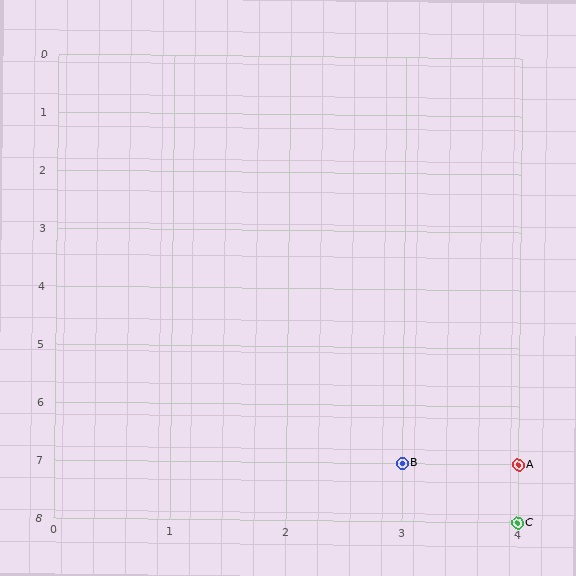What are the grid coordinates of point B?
Point B is at grid coordinates (3, 7).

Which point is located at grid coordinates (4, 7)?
Point A is at (4, 7).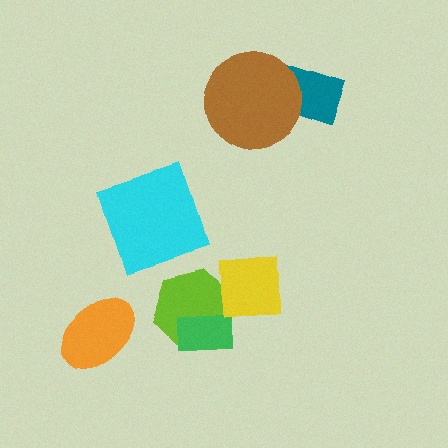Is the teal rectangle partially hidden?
Yes, it is partially covered by another shape.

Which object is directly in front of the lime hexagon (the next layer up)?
The green rectangle is directly in front of the lime hexagon.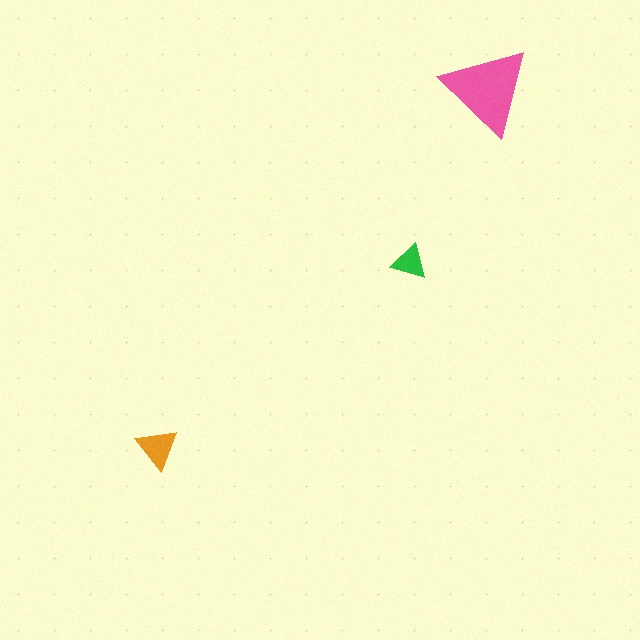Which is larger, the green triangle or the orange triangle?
The orange one.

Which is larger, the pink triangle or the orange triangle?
The pink one.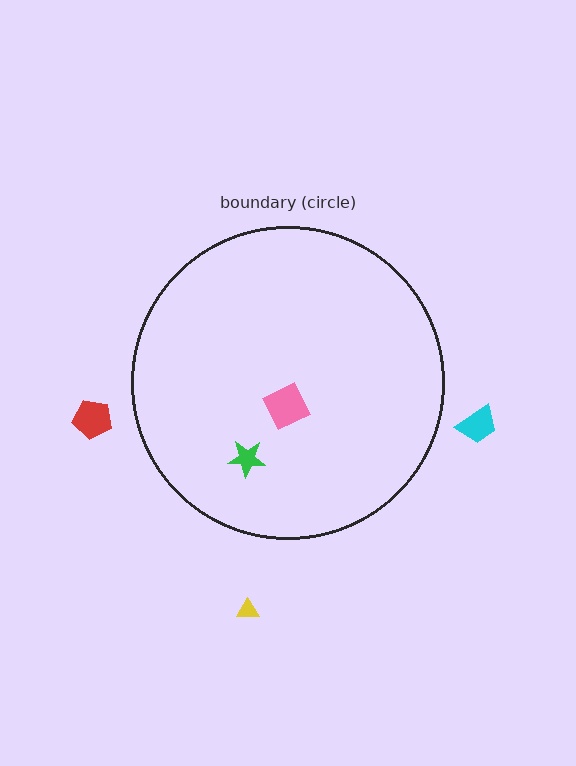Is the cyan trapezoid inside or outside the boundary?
Outside.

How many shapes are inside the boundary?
2 inside, 3 outside.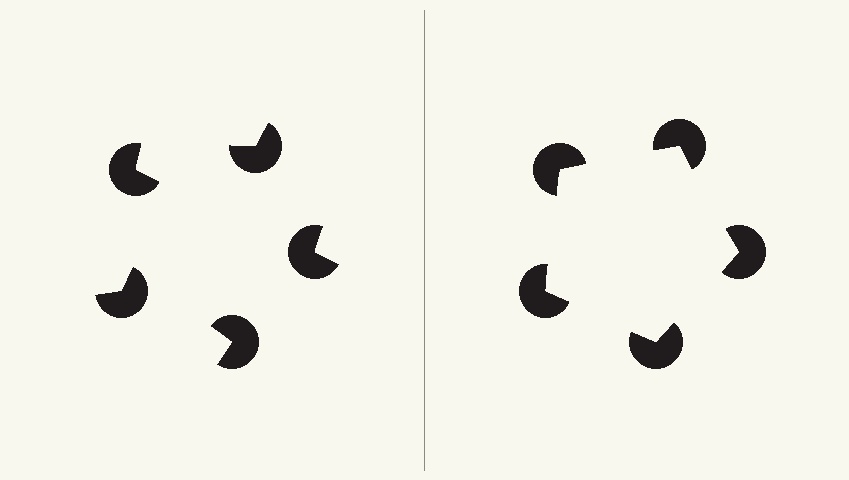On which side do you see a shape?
An illusory pentagon appears on the right side. On the left side the wedge cuts are rotated, so no coherent shape forms.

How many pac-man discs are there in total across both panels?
10 — 5 on each side.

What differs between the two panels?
The pac-man discs are positioned identically on both sides; only the wedge orientations differ. On the right they align to a pentagon; on the left they are misaligned.